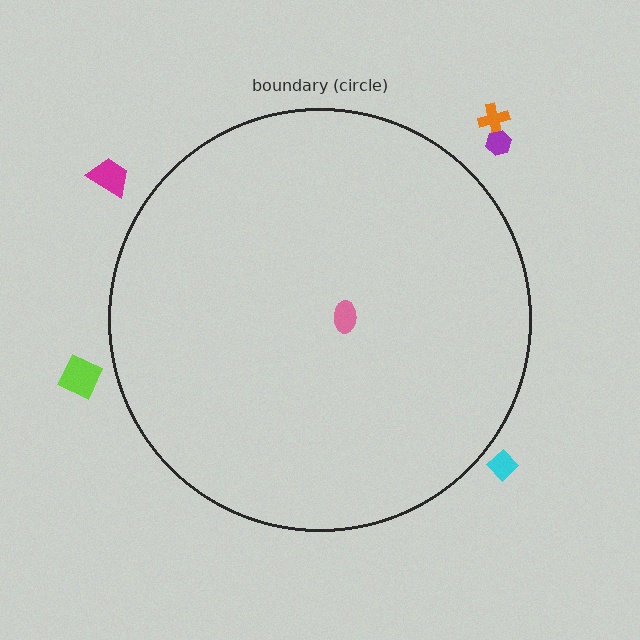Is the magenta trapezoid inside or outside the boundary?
Outside.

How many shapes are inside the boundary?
1 inside, 5 outside.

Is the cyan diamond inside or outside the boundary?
Outside.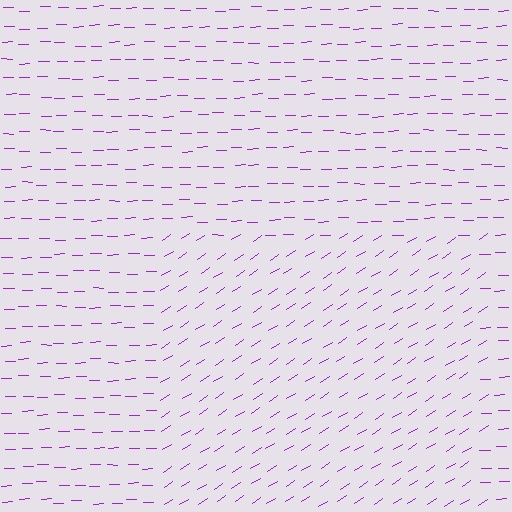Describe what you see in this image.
The image is filled with small purple line segments. A rectangle region in the image has lines oriented differently from the surrounding lines, creating a visible texture boundary.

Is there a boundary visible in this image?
Yes, there is a texture boundary formed by a change in line orientation.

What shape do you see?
I see a rectangle.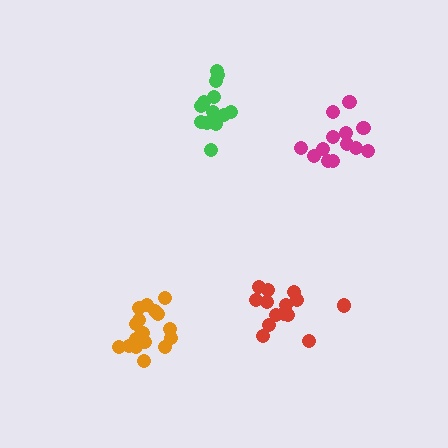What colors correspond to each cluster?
The clusters are colored: red, orange, magenta, green.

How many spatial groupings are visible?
There are 4 spatial groupings.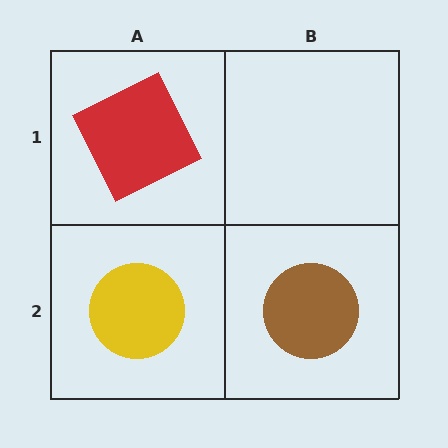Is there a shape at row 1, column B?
No, that cell is empty.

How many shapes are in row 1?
1 shape.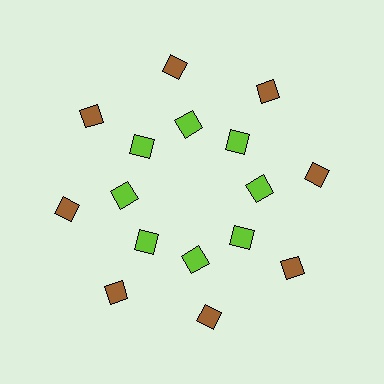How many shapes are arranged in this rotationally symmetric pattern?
There are 16 shapes, arranged in 8 groups of 2.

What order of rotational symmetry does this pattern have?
This pattern has 8-fold rotational symmetry.